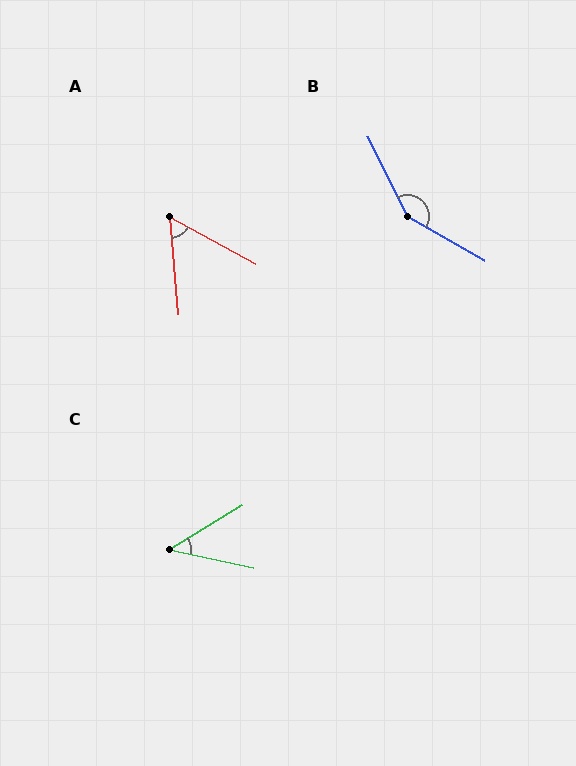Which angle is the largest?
B, at approximately 146 degrees.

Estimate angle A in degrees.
Approximately 57 degrees.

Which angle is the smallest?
C, at approximately 43 degrees.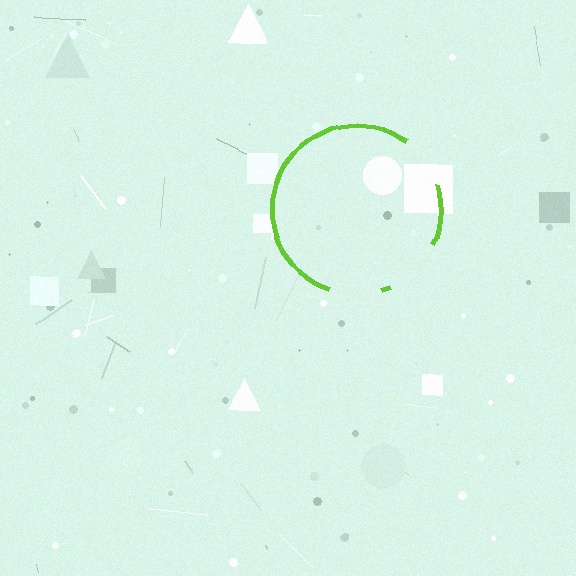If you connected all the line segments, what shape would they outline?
They would outline a circle.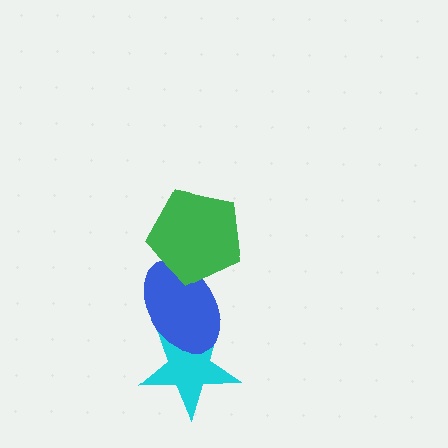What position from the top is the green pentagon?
The green pentagon is 1st from the top.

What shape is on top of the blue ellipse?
The green pentagon is on top of the blue ellipse.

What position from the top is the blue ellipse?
The blue ellipse is 2nd from the top.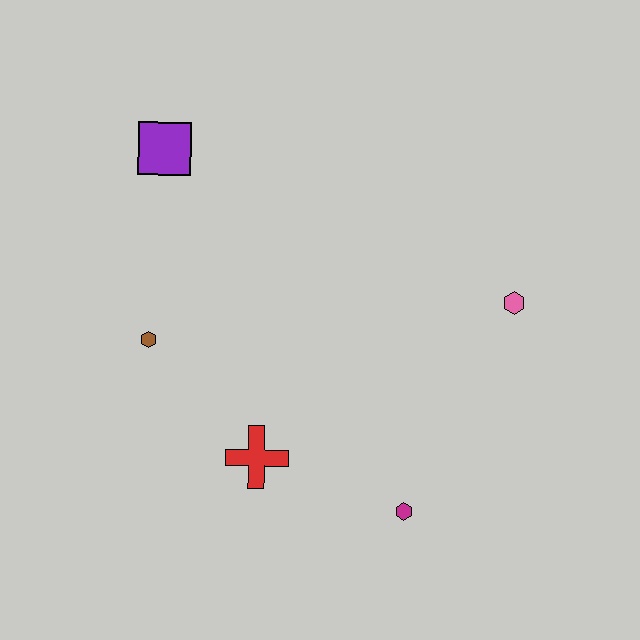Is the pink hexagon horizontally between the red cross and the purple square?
No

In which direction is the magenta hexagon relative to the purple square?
The magenta hexagon is below the purple square.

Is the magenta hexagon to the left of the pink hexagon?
Yes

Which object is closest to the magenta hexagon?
The red cross is closest to the magenta hexagon.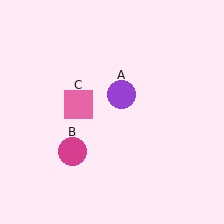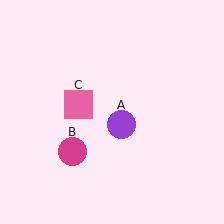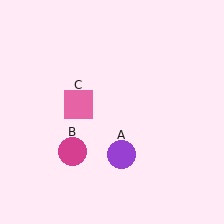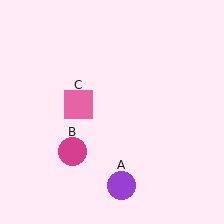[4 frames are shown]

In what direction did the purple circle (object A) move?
The purple circle (object A) moved down.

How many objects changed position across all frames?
1 object changed position: purple circle (object A).